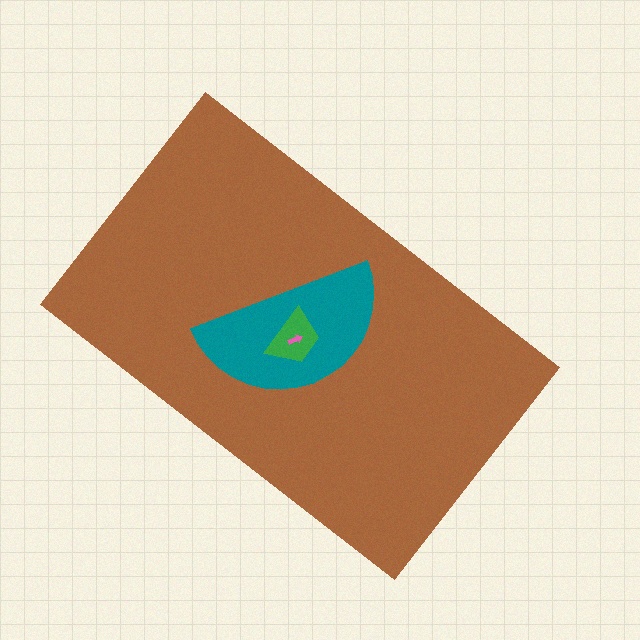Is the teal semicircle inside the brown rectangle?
Yes.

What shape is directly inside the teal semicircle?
The green trapezoid.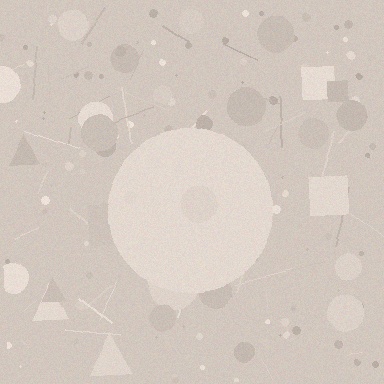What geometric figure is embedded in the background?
A circle is embedded in the background.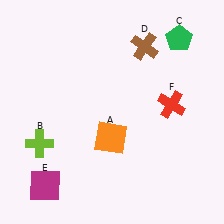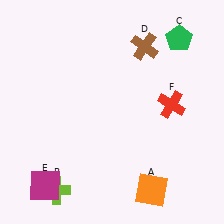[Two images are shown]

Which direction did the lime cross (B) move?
The lime cross (B) moved down.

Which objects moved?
The objects that moved are: the orange square (A), the lime cross (B).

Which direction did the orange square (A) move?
The orange square (A) moved down.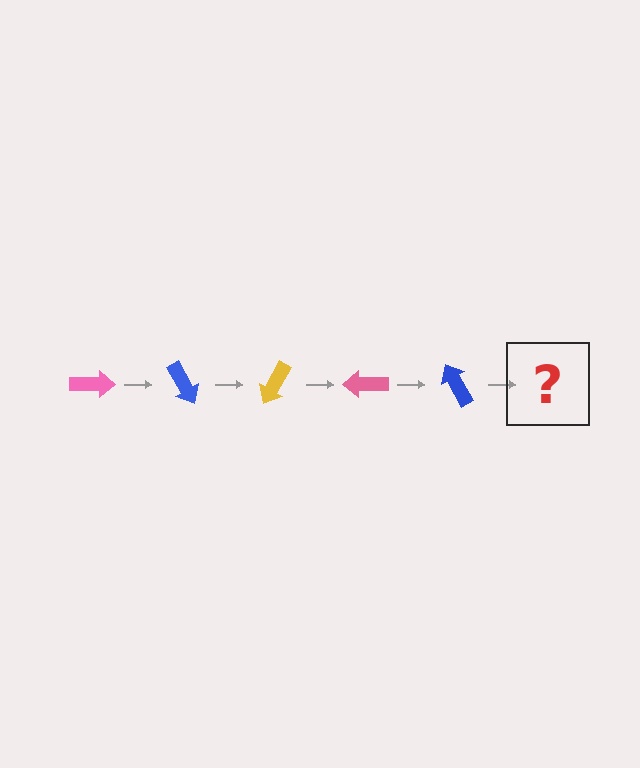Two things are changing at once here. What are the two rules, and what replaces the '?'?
The two rules are that it rotates 60 degrees each step and the color cycles through pink, blue, and yellow. The '?' should be a yellow arrow, rotated 300 degrees from the start.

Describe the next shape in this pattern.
It should be a yellow arrow, rotated 300 degrees from the start.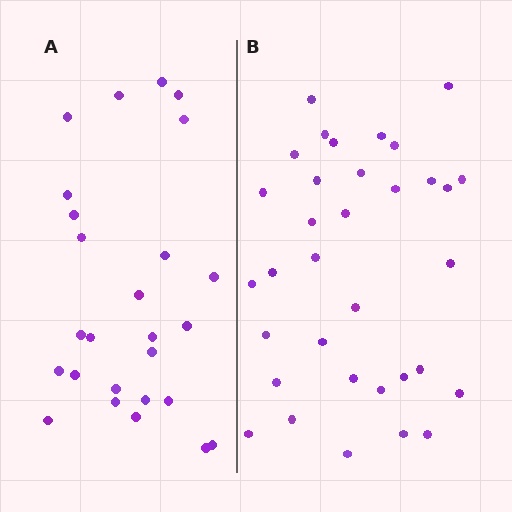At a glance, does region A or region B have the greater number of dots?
Region B (the right region) has more dots.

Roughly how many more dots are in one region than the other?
Region B has roughly 8 or so more dots than region A.